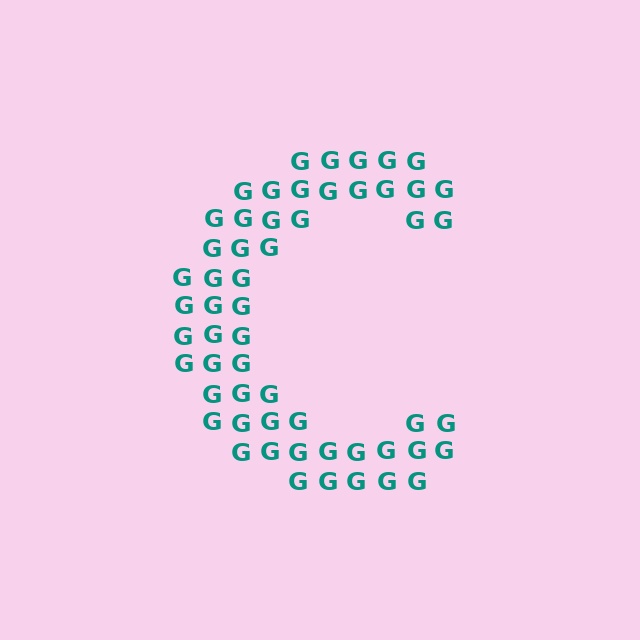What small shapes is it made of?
It is made of small letter G's.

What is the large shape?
The large shape is the letter C.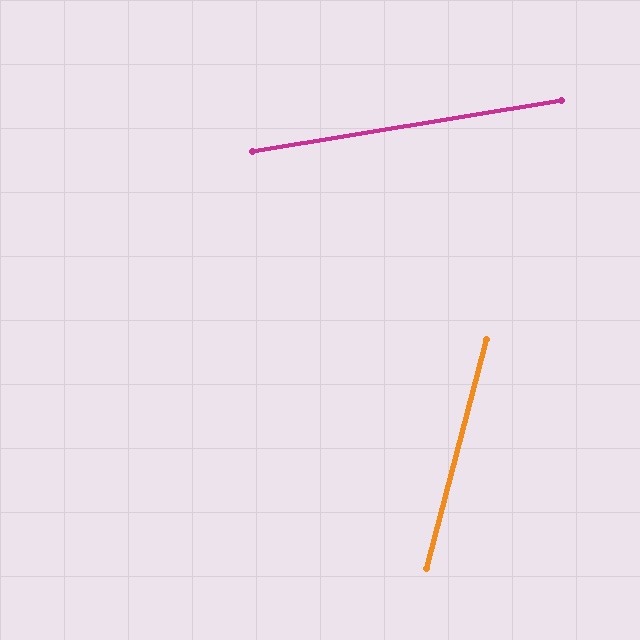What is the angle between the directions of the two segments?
Approximately 66 degrees.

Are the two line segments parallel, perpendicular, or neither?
Neither parallel nor perpendicular — they differ by about 66°.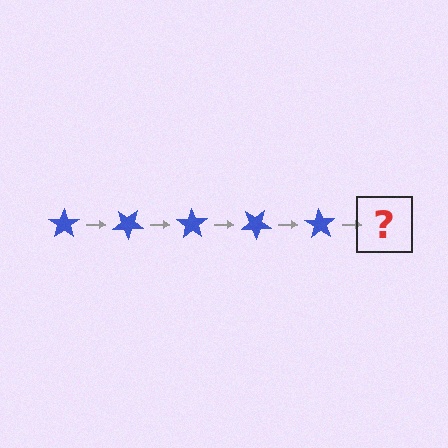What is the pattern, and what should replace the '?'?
The pattern is that the star rotates 35 degrees each step. The '?' should be a blue star rotated 175 degrees.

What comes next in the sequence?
The next element should be a blue star rotated 175 degrees.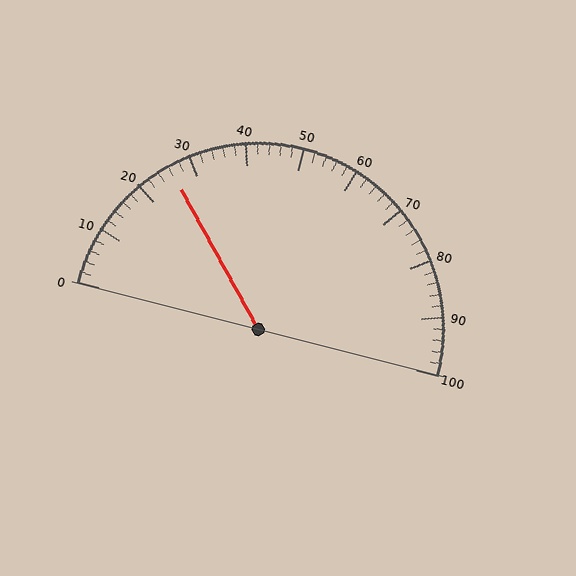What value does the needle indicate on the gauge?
The needle indicates approximately 26.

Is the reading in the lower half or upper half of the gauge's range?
The reading is in the lower half of the range (0 to 100).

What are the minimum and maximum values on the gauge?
The gauge ranges from 0 to 100.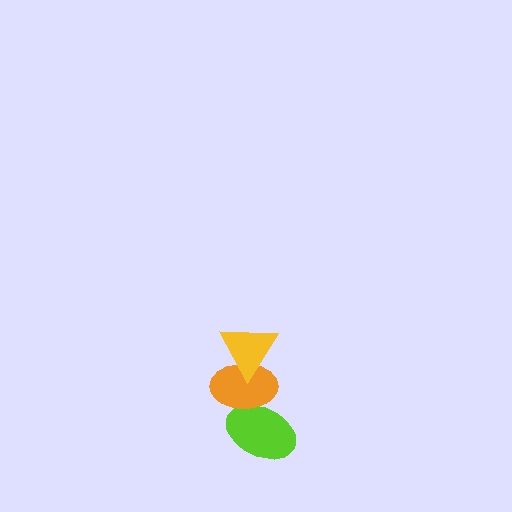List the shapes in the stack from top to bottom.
From top to bottom: the yellow triangle, the orange ellipse, the lime ellipse.